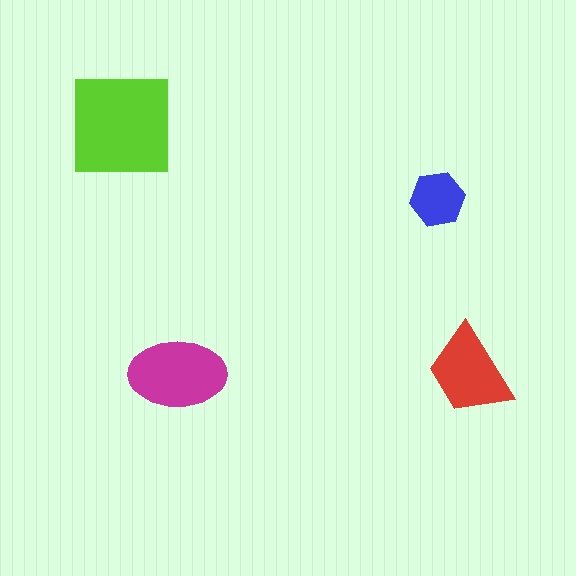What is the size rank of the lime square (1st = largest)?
1st.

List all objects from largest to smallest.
The lime square, the magenta ellipse, the red trapezoid, the blue hexagon.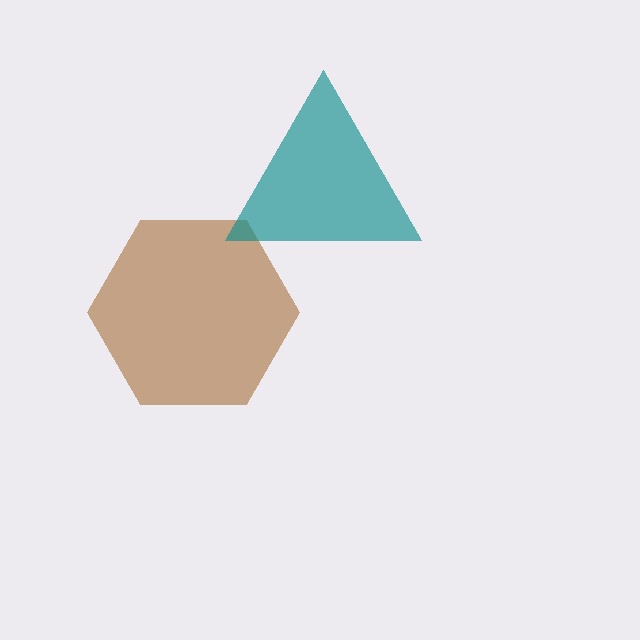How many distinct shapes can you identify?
There are 2 distinct shapes: a brown hexagon, a teal triangle.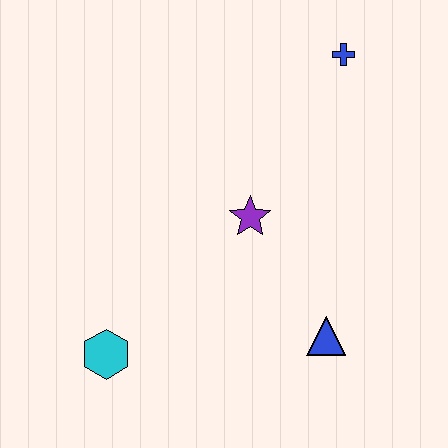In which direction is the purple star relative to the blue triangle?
The purple star is above the blue triangle.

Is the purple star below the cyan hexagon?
No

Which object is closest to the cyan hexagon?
The purple star is closest to the cyan hexagon.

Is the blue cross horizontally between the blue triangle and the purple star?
No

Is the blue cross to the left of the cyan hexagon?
No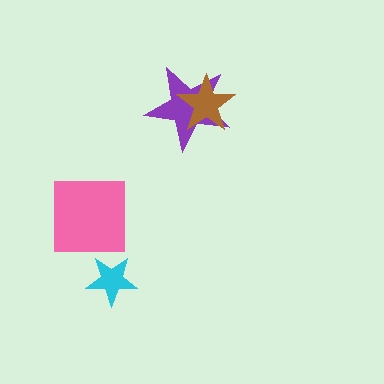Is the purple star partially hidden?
Yes, it is partially covered by another shape.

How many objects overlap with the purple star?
1 object overlaps with the purple star.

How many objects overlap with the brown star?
1 object overlaps with the brown star.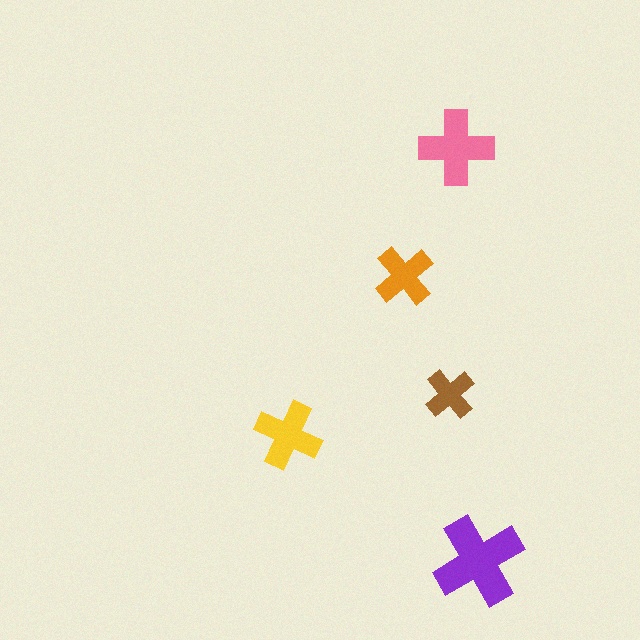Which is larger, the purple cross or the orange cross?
The purple one.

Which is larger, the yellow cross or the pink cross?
The pink one.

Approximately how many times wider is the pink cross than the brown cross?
About 1.5 times wider.